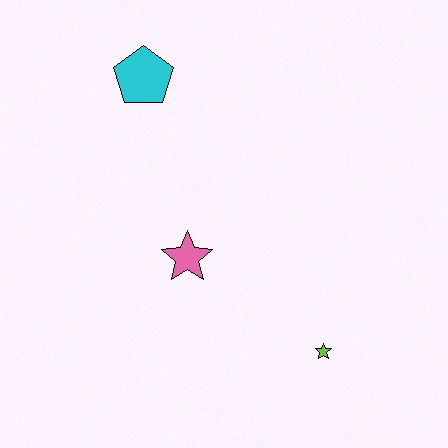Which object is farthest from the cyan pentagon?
The lime star is farthest from the cyan pentagon.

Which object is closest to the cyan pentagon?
The pink star is closest to the cyan pentagon.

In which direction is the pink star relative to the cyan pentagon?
The pink star is below the cyan pentagon.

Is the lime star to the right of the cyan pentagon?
Yes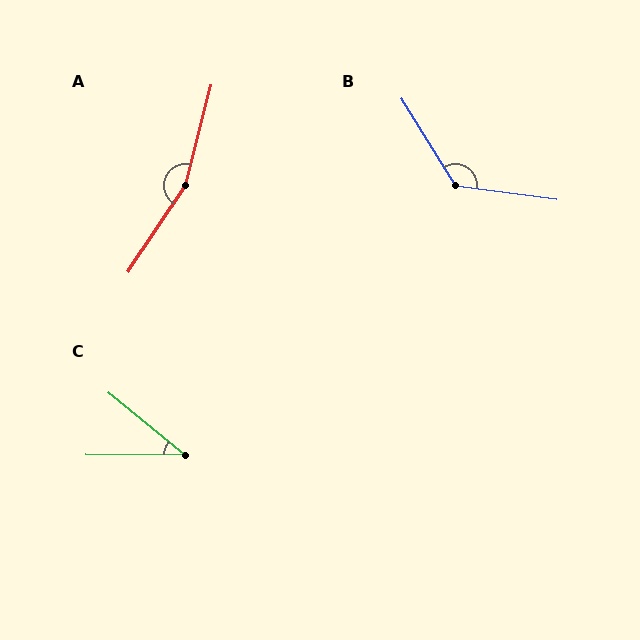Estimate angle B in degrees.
Approximately 129 degrees.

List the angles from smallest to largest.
C (39°), B (129°), A (160°).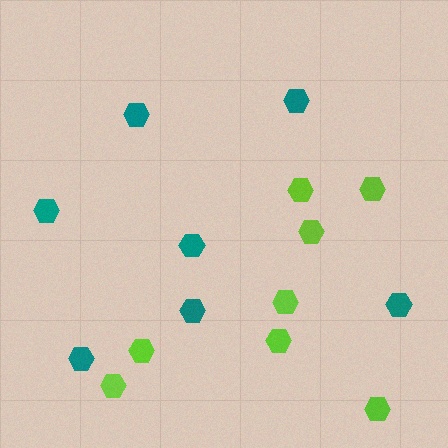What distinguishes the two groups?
There are 2 groups: one group of lime hexagons (8) and one group of teal hexagons (7).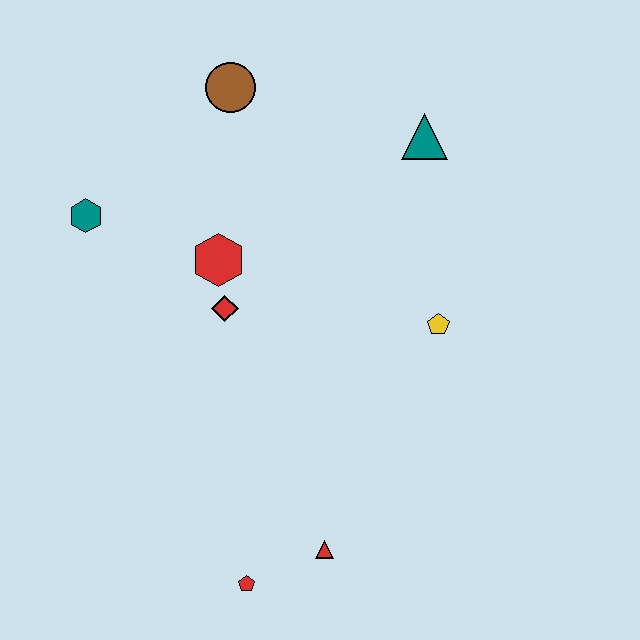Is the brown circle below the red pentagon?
No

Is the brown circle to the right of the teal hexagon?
Yes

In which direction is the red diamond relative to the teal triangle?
The red diamond is to the left of the teal triangle.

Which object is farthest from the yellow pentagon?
The teal hexagon is farthest from the yellow pentagon.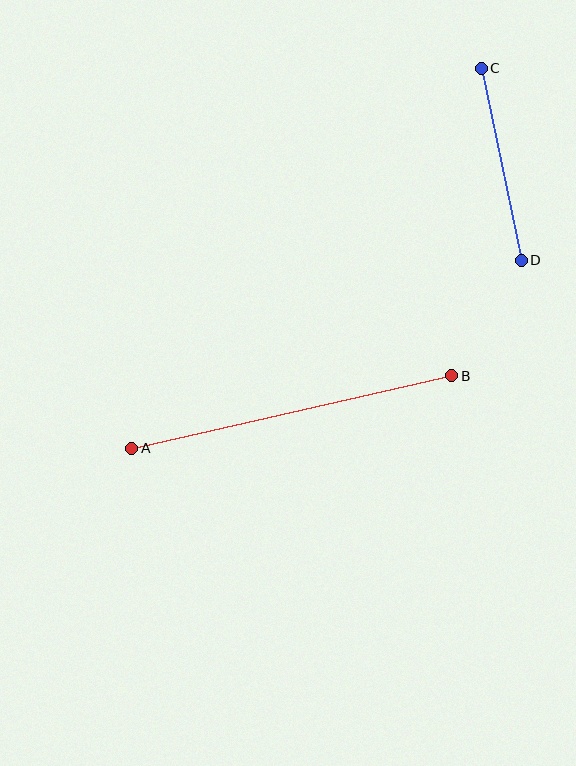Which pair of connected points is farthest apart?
Points A and B are farthest apart.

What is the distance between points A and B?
The distance is approximately 328 pixels.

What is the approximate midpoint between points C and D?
The midpoint is at approximately (501, 164) pixels.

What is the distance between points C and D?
The distance is approximately 196 pixels.